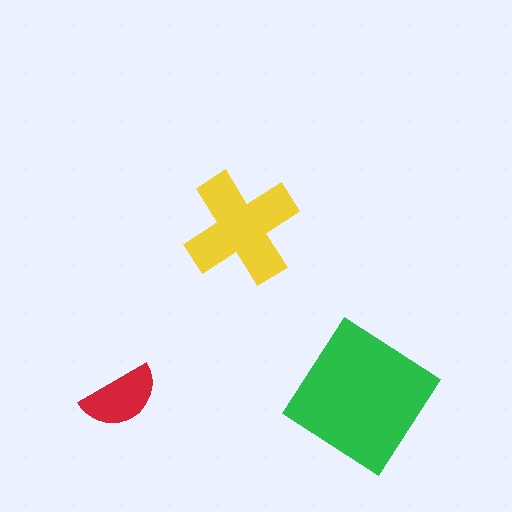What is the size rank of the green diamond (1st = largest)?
1st.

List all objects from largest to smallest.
The green diamond, the yellow cross, the red semicircle.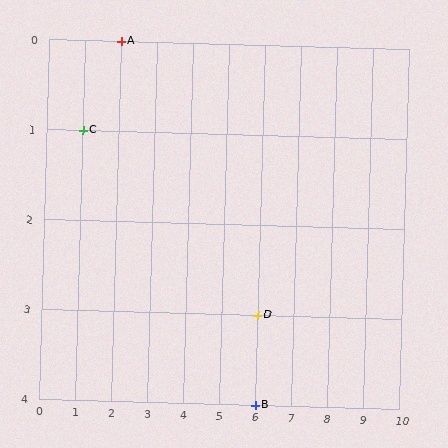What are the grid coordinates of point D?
Point D is at grid coordinates (6, 3).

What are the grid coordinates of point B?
Point B is at grid coordinates (6, 4).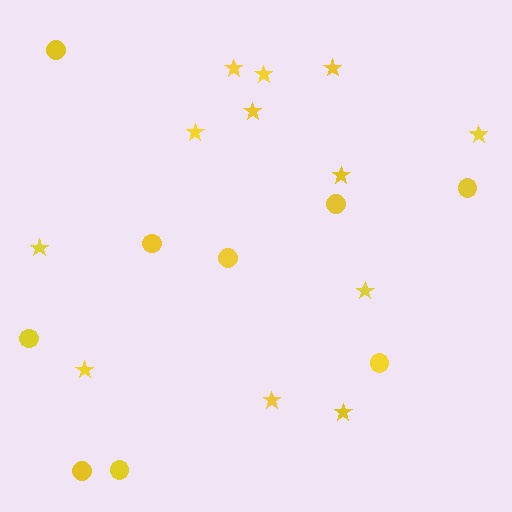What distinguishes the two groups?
There are 2 groups: one group of stars (12) and one group of circles (9).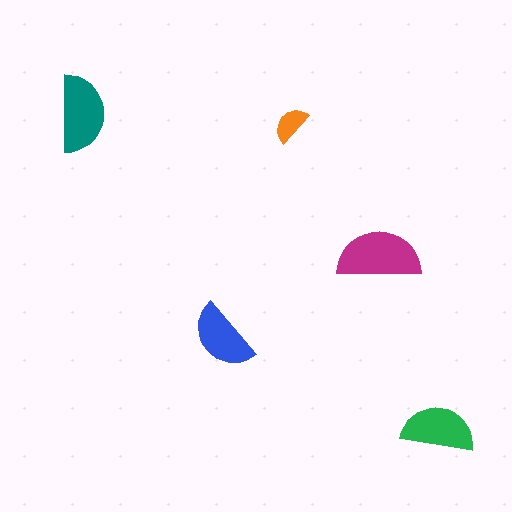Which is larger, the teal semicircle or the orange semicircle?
The teal one.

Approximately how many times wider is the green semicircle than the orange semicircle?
About 2 times wider.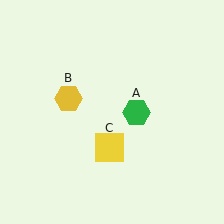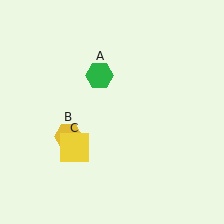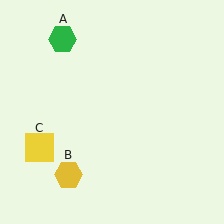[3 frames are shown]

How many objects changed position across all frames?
3 objects changed position: green hexagon (object A), yellow hexagon (object B), yellow square (object C).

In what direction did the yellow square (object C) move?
The yellow square (object C) moved left.